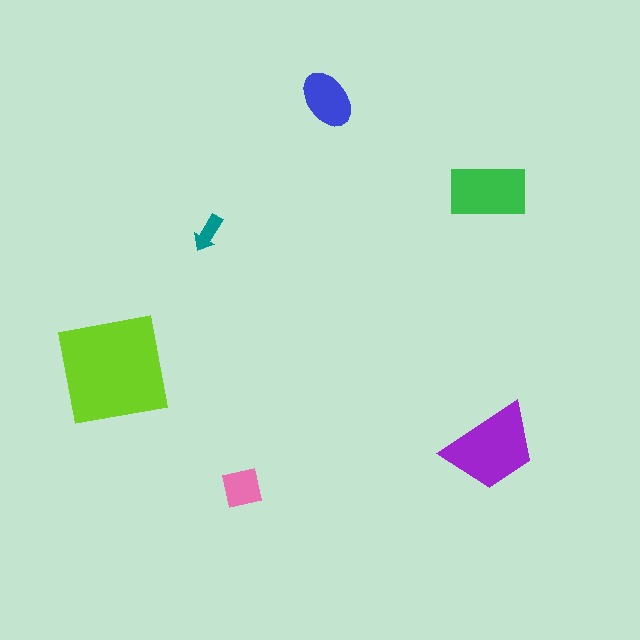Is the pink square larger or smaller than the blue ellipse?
Smaller.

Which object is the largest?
The lime square.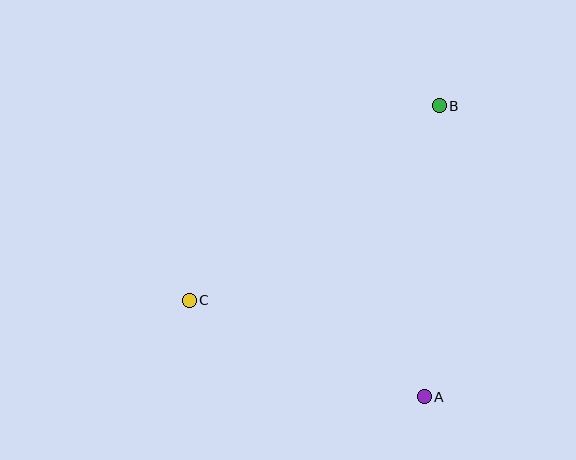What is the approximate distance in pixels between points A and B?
The distance between A and B is approximately 291 pixels.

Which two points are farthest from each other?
Points B and C are farthest from each other.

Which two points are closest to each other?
Points A and C are closest to each other.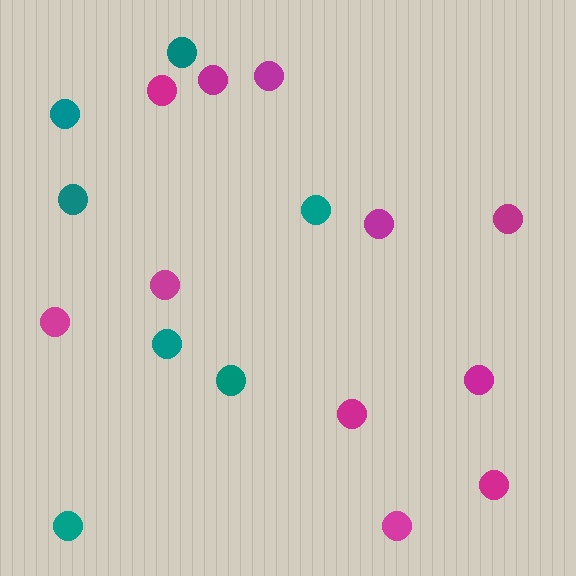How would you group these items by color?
There are 2 groups: one group of teal circles (7) and one group of magenta circles (11).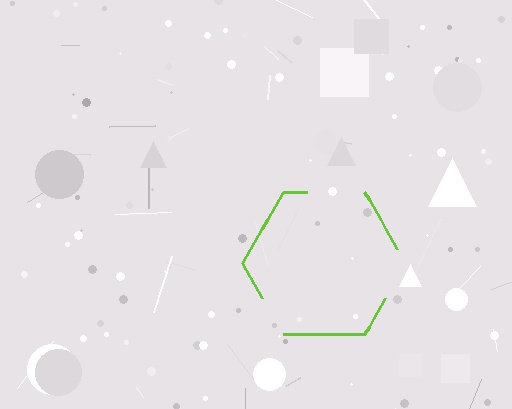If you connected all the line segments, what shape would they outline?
They would outline a hexagon.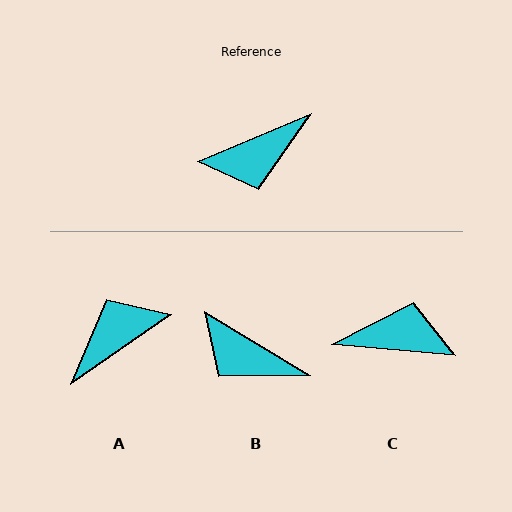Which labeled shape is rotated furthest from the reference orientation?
A, about 168 degrees away.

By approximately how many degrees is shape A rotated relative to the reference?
Approximately 168 degrees clockwise.